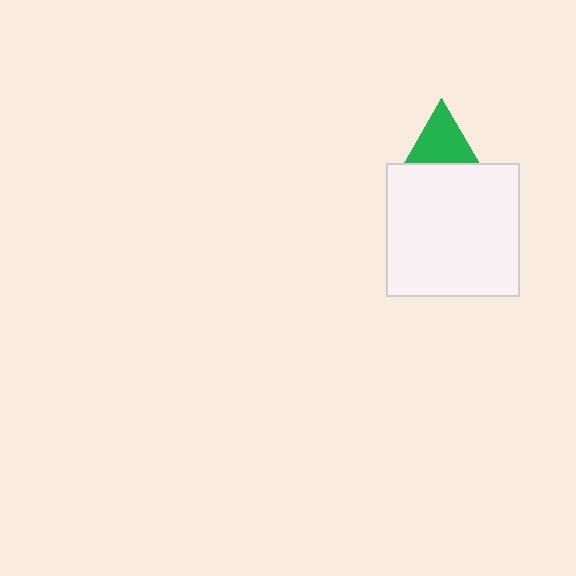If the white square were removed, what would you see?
You would see the complete green triangle.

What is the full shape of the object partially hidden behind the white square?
The partially hidden object is a green triangle.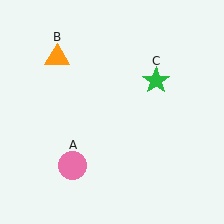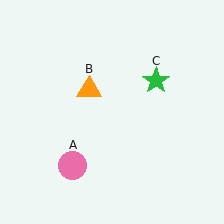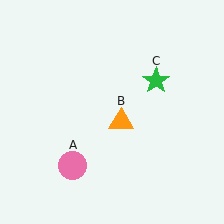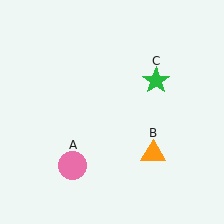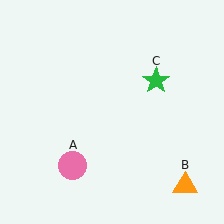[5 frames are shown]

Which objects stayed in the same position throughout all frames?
Pink circle (object A) and green star (object C) remained stationary.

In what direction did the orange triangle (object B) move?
The orange triangle (object B) moved down and to the right.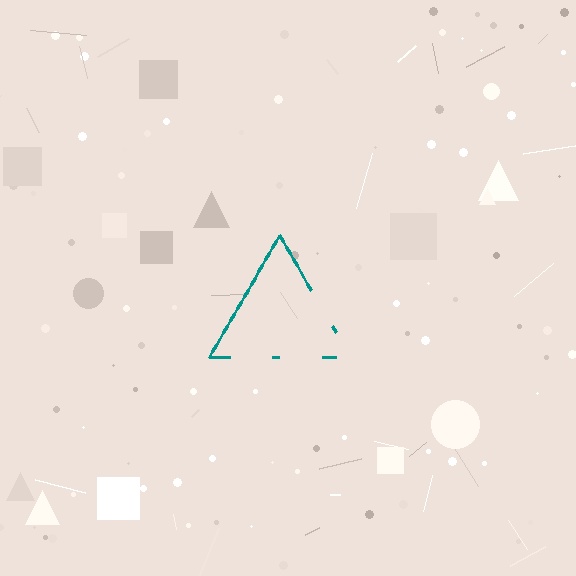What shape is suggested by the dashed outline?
The dashed outline suggests a triangle.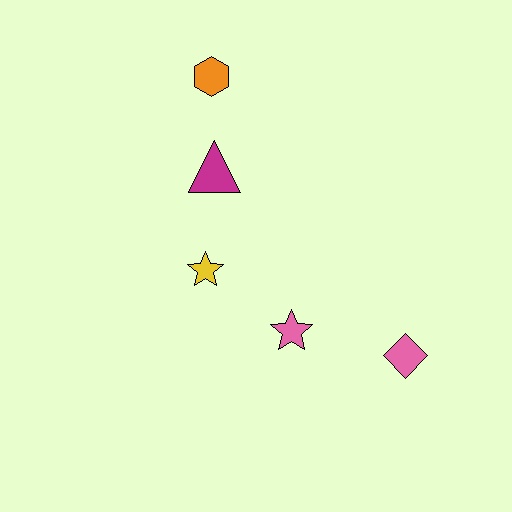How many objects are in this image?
There are 5 objects.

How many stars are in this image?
There are 2 stars.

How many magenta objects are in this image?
There is 1 magenta object.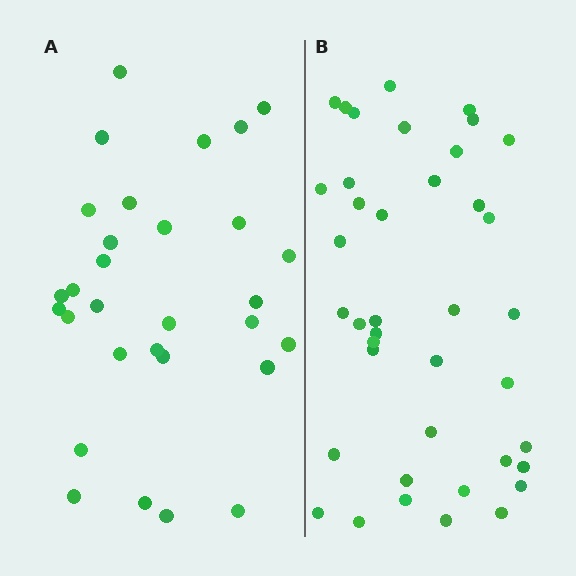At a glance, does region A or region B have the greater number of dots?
Region B (the right region) has more dots.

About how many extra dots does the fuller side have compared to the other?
Region B has roughly 10 or so more dots than region A.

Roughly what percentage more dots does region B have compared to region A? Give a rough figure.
About 35% more.